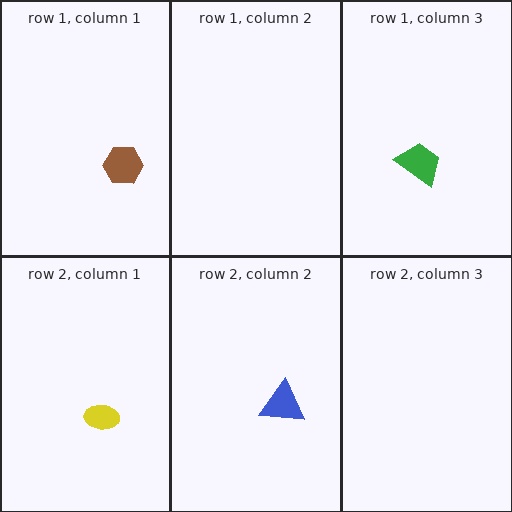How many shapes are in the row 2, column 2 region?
1.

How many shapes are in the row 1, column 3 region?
1.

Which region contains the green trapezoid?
The row 1, column 3 region.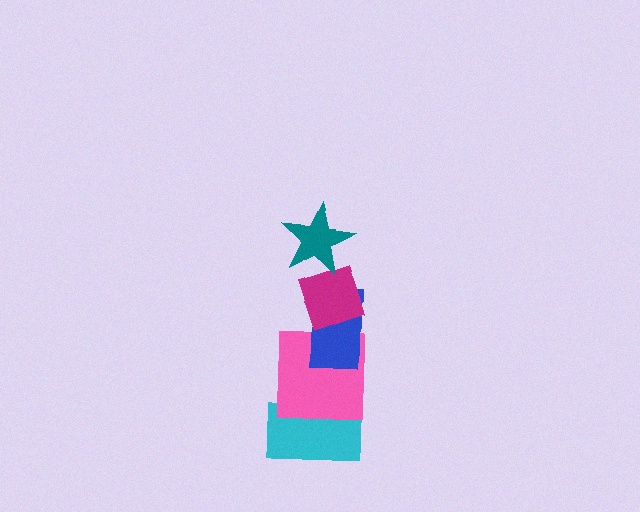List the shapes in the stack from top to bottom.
From top to bottom: the teal star, the magenta diamond, the blue rectangle, the pink square, the cyan rectangle.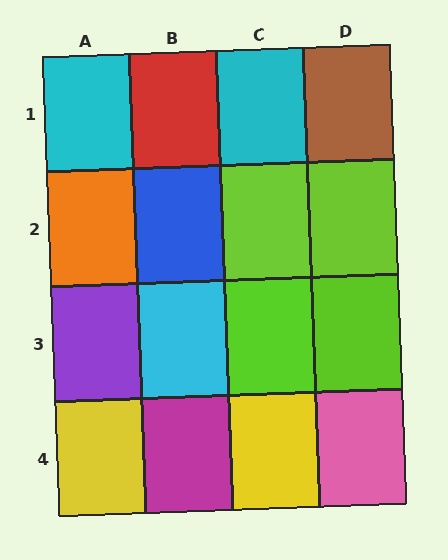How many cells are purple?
1 cell is purple.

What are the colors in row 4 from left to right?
Yellow, magenta, yellow, pink.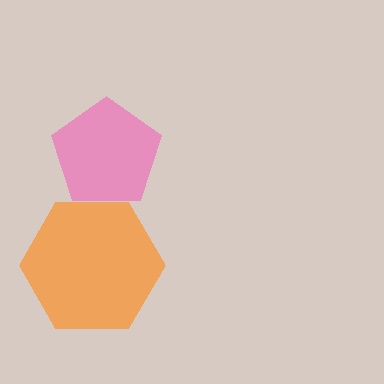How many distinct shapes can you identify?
There are 2 distinct shapes: a pink pentagon, an orange hexagon.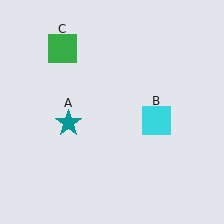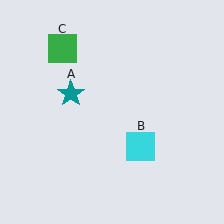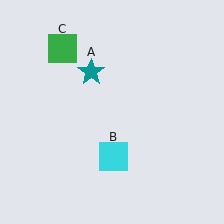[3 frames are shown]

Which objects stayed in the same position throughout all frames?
Green square (object C) remained stationary.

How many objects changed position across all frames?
2 objects changed position: teal star (object A), cyan square (object B).